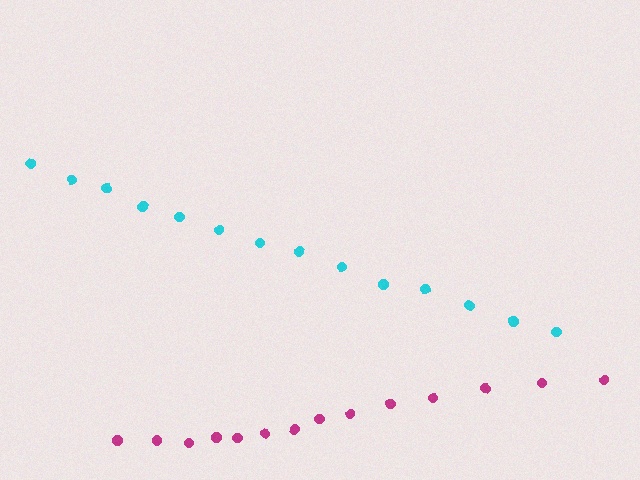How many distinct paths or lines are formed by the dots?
There are 2 distinct paths.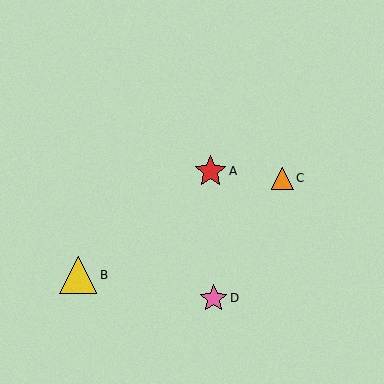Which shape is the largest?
The yellow triangle (labeled B) is the largest.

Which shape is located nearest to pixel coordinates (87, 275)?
The yellow triangle (labeled B) at (78, 275) is nearest to that location.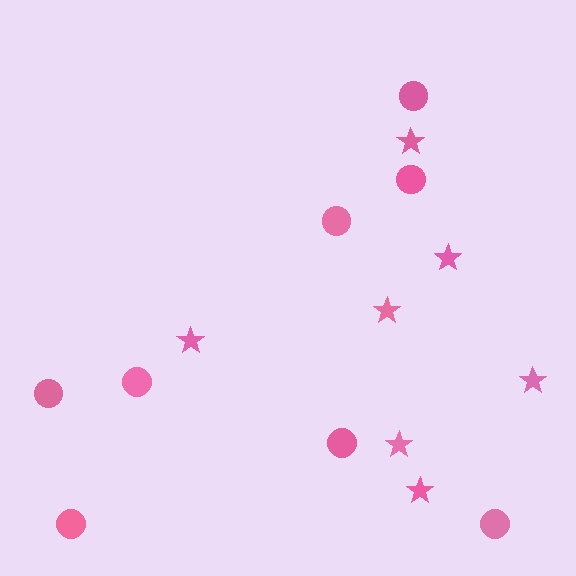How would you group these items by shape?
There are 2 groups: one group of circles (8) and one group of stars (7).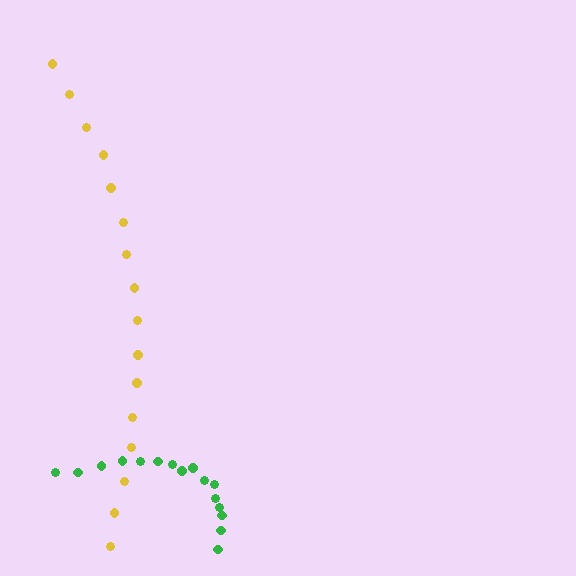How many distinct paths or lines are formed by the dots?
There are 2 distinct paths.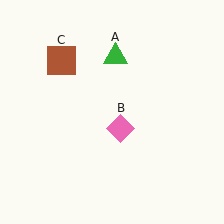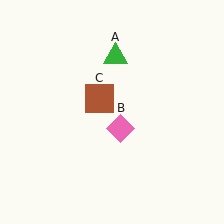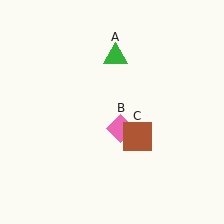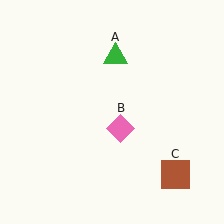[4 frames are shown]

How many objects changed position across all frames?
1 object changed position: brown square (object C).